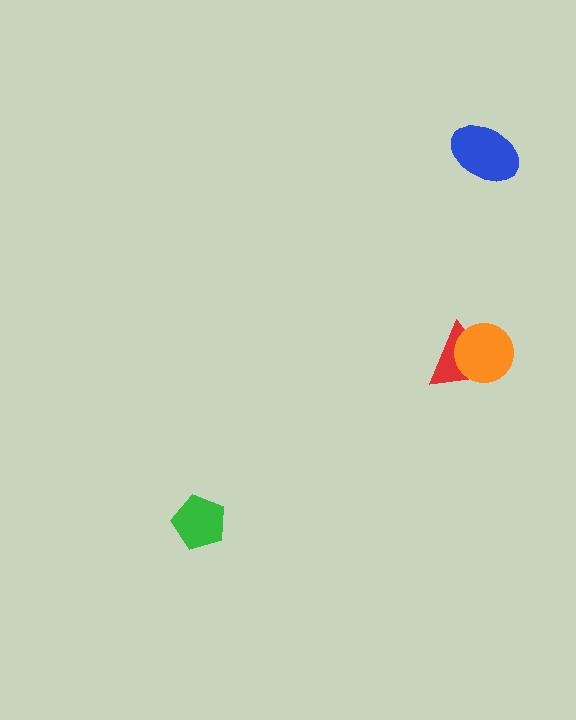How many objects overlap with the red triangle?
1 object overlaps with the red triangle.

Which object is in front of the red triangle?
The orange circle is in front of the red triangle.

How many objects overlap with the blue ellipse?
0 objects overlap with the blue ellipse.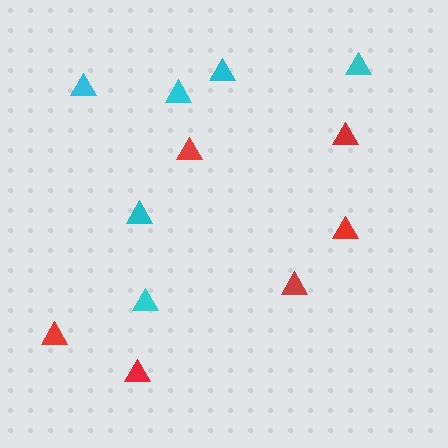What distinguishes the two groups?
There are 2 groups: one group of red triangles (6) and one group of cyan triangles (6).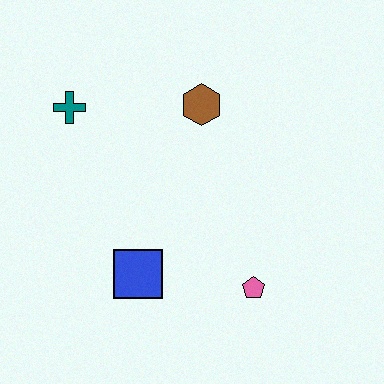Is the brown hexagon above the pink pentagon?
Yes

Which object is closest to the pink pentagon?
The blue square is closest to the pink pentagon.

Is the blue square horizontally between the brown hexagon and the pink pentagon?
No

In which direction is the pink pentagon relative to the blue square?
The pink pentagon is to the right of the blue square.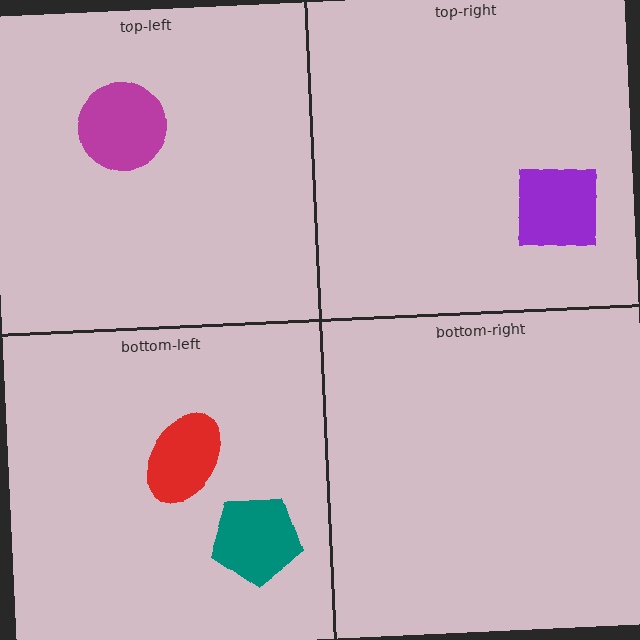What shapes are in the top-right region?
The purple square.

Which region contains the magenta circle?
The top-left region.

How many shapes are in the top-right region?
1.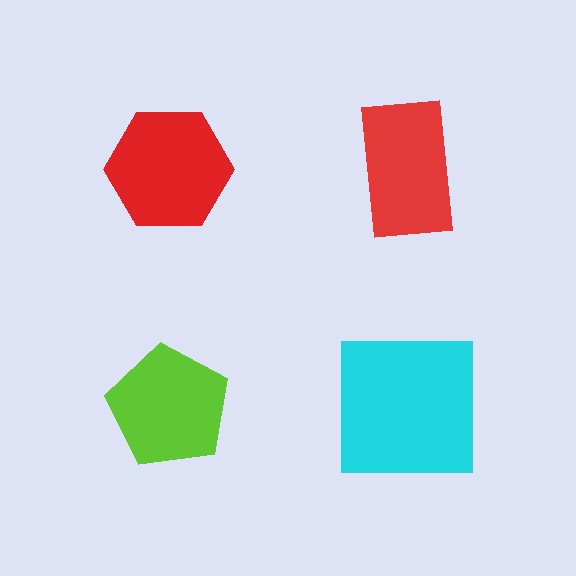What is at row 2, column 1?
A lime pentagon.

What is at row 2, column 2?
A cyan square.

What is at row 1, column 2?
A red rectangle.